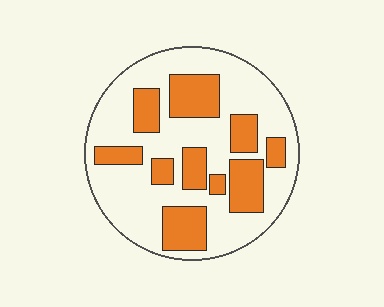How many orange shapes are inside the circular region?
10.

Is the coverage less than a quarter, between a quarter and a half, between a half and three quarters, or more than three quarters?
Between a quarter and a half.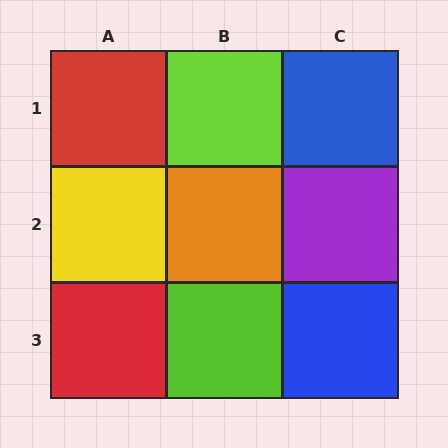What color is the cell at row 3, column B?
Lime.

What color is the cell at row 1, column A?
Red.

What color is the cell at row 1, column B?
Lime.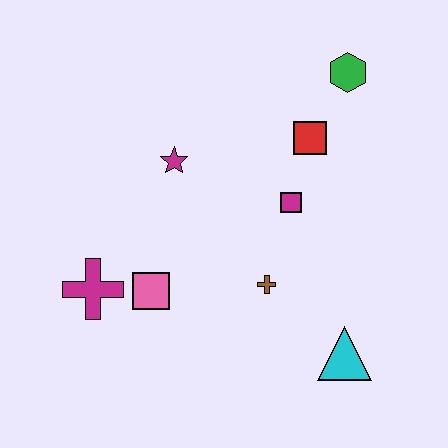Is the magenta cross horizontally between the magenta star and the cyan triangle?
No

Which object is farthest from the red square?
The magenta cross is farthest from the red square.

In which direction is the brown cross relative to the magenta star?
The brown cross is below the magenta star.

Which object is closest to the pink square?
The magenta cross is closest to the pink square.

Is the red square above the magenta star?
Yes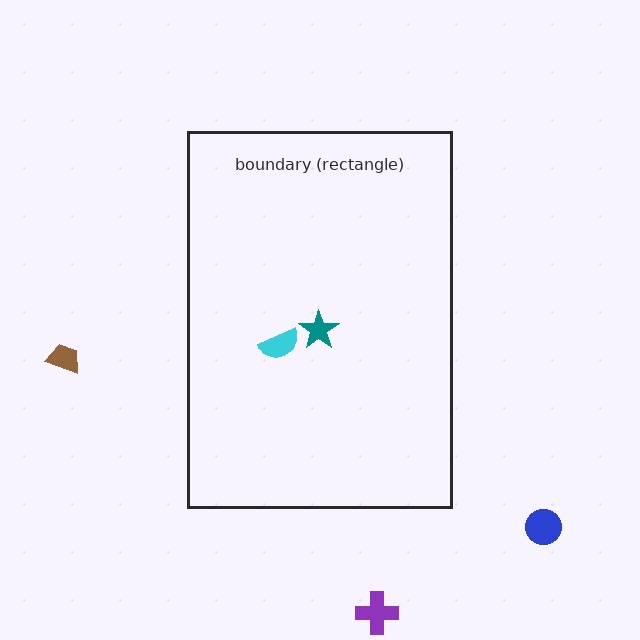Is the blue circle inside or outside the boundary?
Outside.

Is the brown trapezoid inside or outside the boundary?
Outside.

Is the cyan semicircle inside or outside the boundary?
Inside.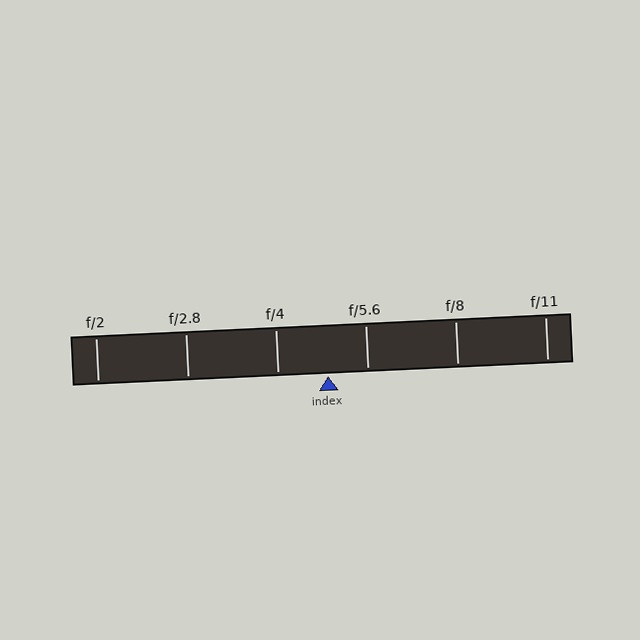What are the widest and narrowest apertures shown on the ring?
The widest aperture shown is f/2 and the narrowest is f/11.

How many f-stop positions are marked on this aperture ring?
There are 6 f-stop positions marked.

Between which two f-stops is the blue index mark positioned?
The index mark is between f/4 and f/5.6.